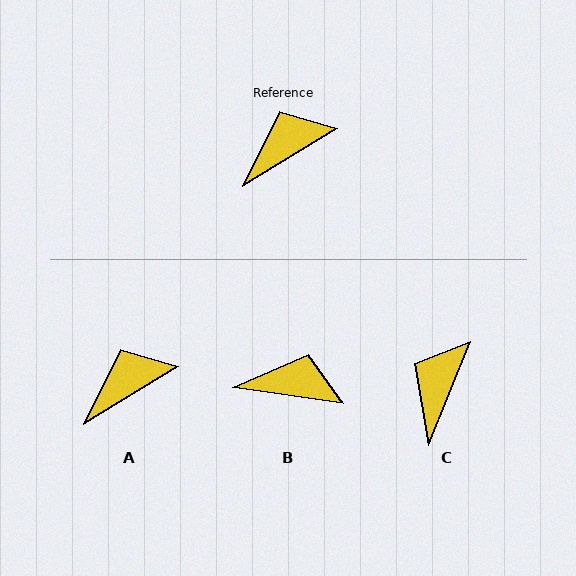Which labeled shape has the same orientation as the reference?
A.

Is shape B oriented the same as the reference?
No, it is off by about 40 degrees.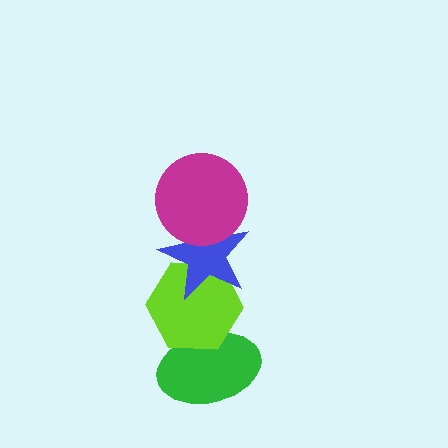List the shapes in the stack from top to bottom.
From top to bottom: the magenta circle, the blue star, the lime hexagon, the green ellipse.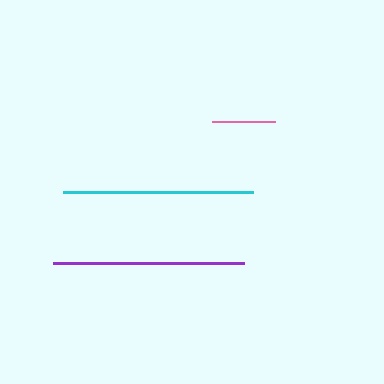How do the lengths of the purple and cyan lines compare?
The purple and cyan lines are approximately the same length.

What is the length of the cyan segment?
The cyan segment is approximately 190 pixels long.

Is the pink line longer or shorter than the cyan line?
The cyan line is longer than the pink line.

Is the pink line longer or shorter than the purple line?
The purple line is longer than the pink line.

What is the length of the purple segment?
The purple segment is approximately 191 pixels long.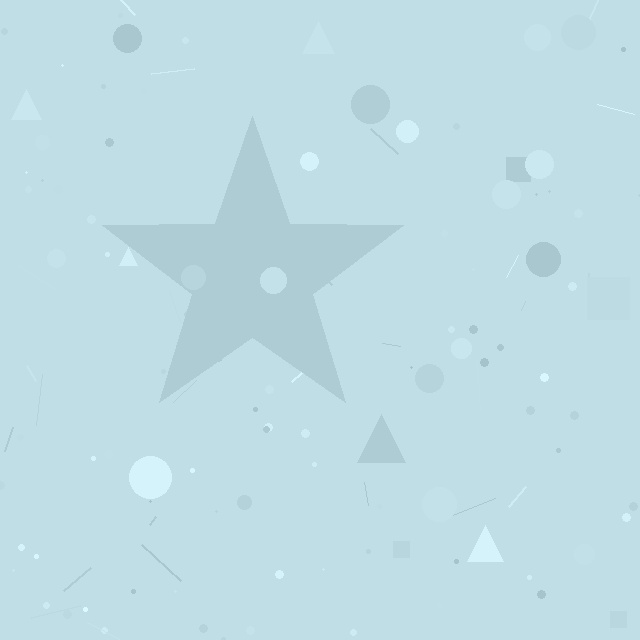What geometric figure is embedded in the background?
A star is embedded in the background.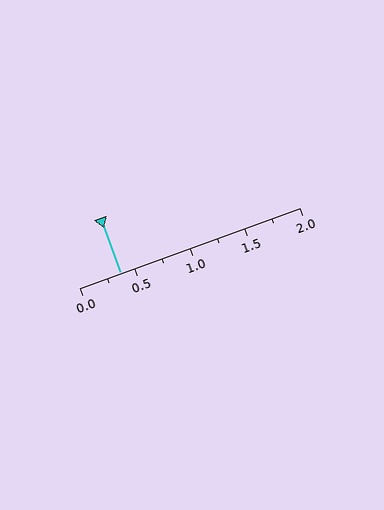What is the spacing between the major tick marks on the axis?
The major ticks are spaced 0.5 apart.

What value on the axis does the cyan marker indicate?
The marker indicates approximately 0.38.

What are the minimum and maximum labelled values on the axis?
The axis runs from 0.0 to 2.0.